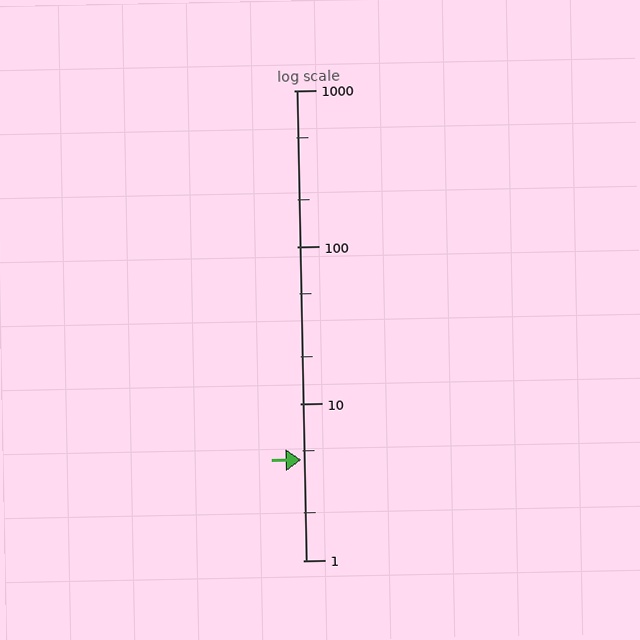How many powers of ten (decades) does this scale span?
The scale spans 3 decades, from 1 to 1000.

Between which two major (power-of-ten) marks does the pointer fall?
The pointer is between 1 and 10.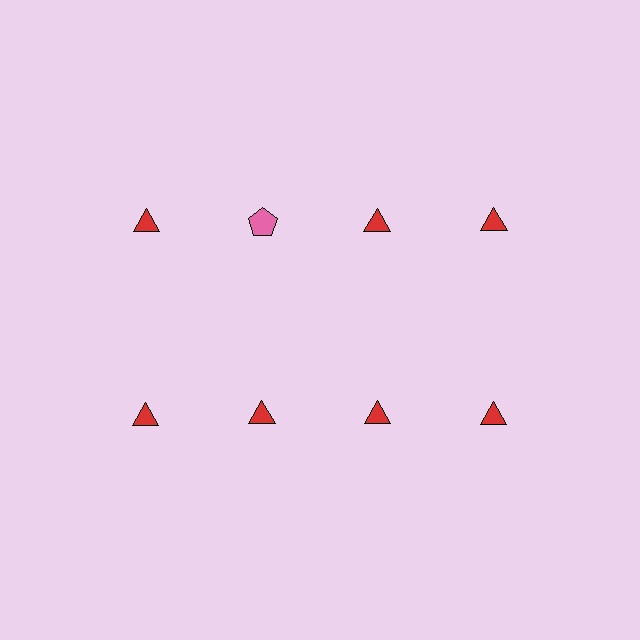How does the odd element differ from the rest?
It differs in both color (pink instead of red) and shape (pentagon instead of triangle).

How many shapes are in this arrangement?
There are 8 shapes arranged in a grid pattern.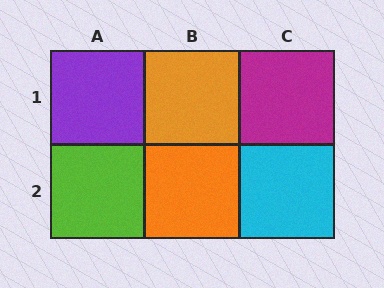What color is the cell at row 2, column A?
Lime.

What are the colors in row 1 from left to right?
Purple, orange, magenta.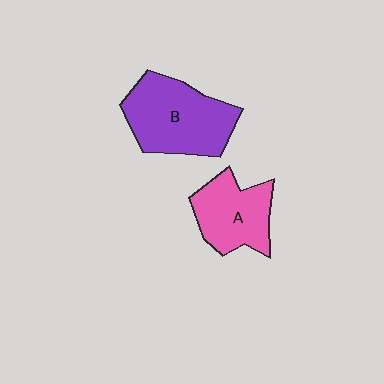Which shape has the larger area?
Shape B (purple).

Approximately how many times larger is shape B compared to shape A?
Approximately 1.4 times.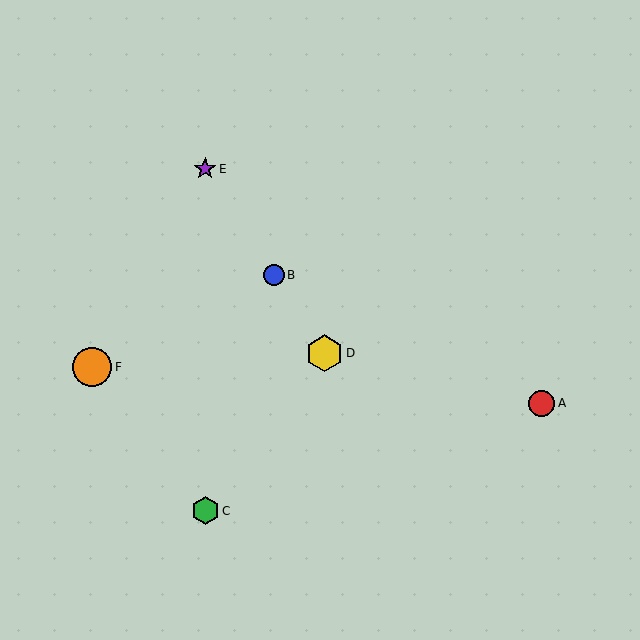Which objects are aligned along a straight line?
Objects B, D, E are aligned along a straight line.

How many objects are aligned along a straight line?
3 objects (B, D, E) are aligned along a straight line.